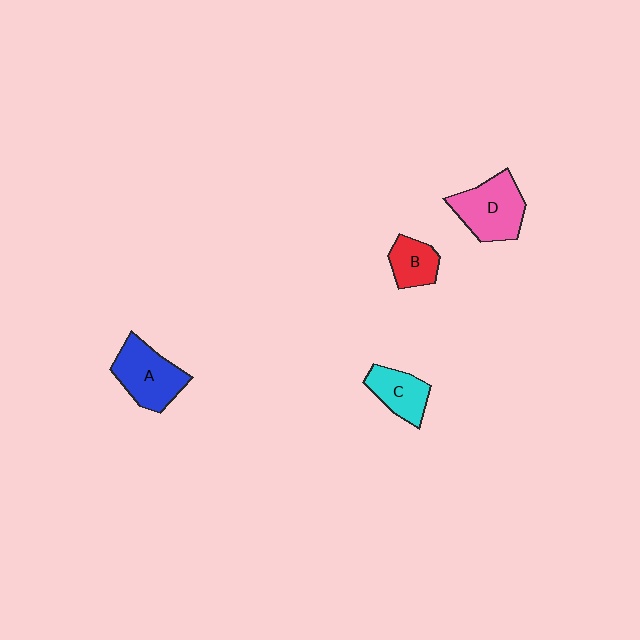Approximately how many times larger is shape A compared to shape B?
Approximately 1.7 times.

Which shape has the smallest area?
Shape B (red).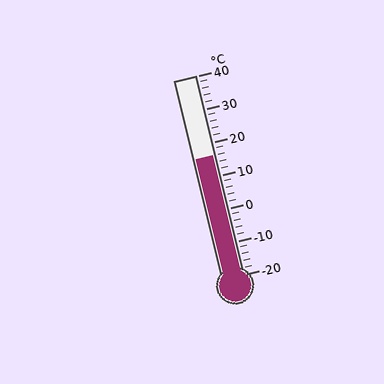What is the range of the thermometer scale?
The thermometer scale ranges from -20°C to 40°C.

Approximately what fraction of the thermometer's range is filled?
The thermometer is filled to approximately 60% of its range.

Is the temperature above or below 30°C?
The temperature is below 30°C.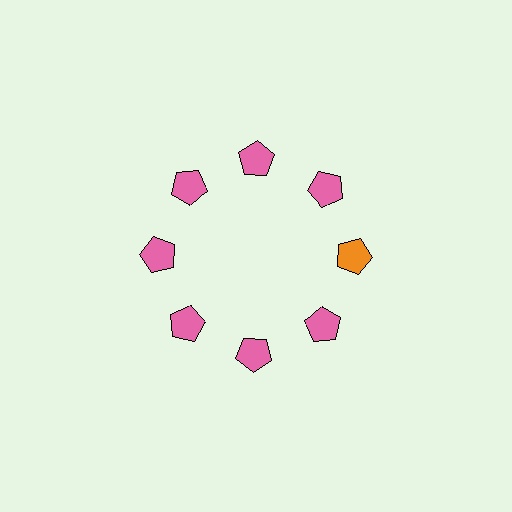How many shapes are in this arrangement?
There are 8 shapes arranged in a ring pattern.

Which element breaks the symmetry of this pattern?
The orange pentagon at roughly the 3 o'clock position breaks the symmetry. All other shapes are pink pentagons.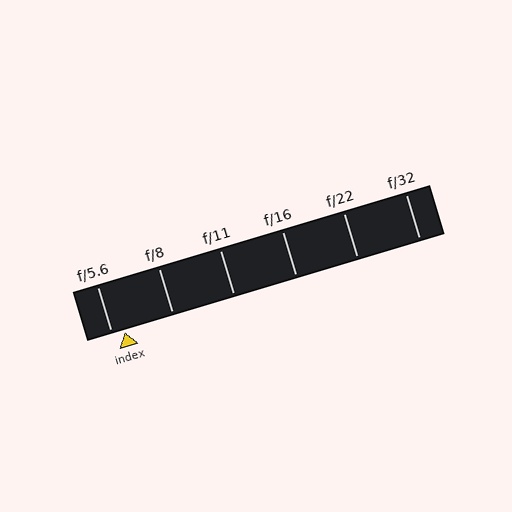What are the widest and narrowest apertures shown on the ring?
The widest aperture shown is f/5.6 and the narrowest is f/32.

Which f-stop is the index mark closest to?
The index mark is closest to f/5.6.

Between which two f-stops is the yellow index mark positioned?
The index mark is between f/5.6 and f/8.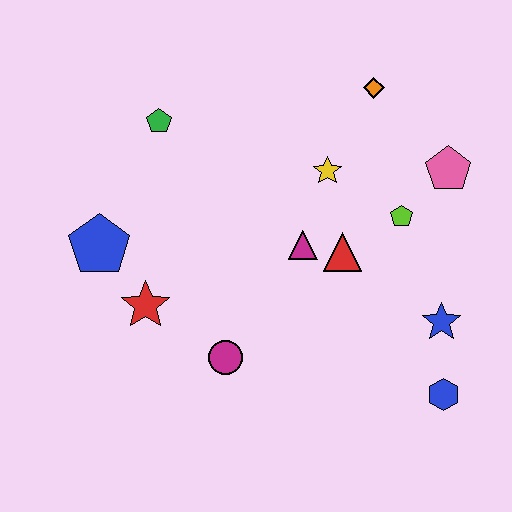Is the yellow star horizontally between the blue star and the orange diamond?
No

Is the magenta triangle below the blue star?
No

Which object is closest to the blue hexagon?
The blue star is closest to the blue hexagon.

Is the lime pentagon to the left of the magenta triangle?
No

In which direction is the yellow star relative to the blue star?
The yellow star is above the blue star.